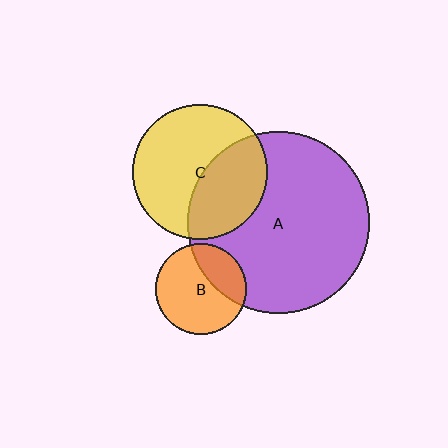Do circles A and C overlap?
Yes.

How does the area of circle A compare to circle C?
Approximately 1.8 times.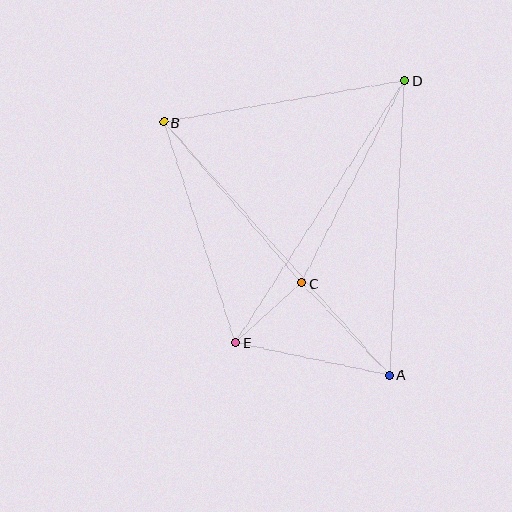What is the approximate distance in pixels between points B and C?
The distance between B and C is approximately 212 pixels.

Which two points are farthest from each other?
Points A and B are farthest from each other.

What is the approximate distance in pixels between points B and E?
The distance between B and E is approximately 232 pixels.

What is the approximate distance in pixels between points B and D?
The distance between B and D is approximately 244 pixels.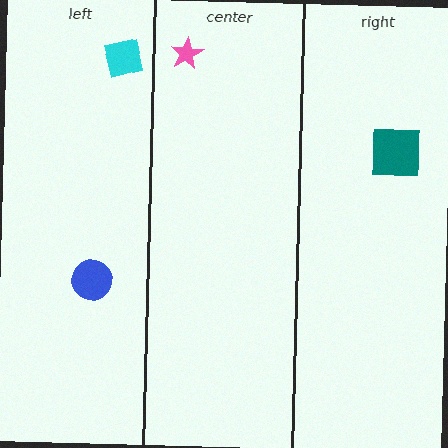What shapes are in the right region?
The teal square.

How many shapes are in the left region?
2.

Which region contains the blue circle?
The left region.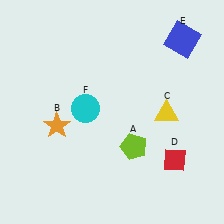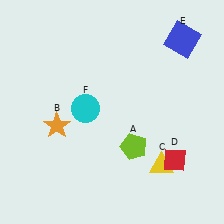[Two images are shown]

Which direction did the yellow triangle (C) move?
The yellow triangle (C) moved down.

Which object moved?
The yellow triangle (C) moved down.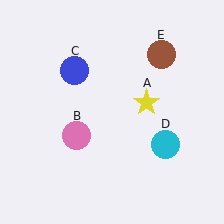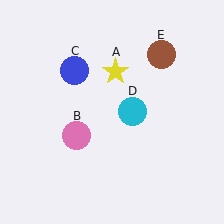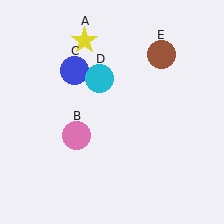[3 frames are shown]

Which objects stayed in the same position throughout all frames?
Pink circle (object B) and blue circle (object C) and brown circle (object E) remained stationary.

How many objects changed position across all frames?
2 objects changed position: yellow star (object A), cyan circle (object D).